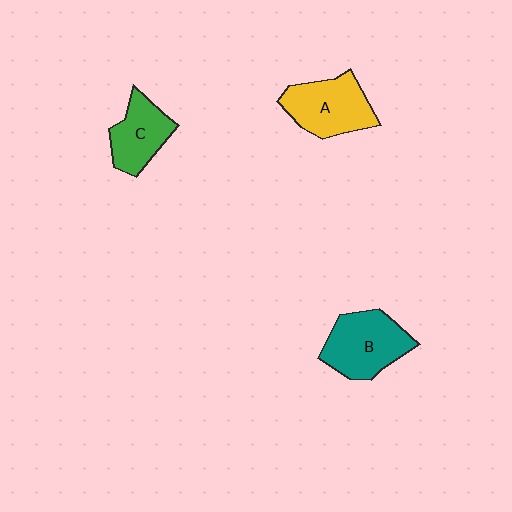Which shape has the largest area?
Shape B (teal).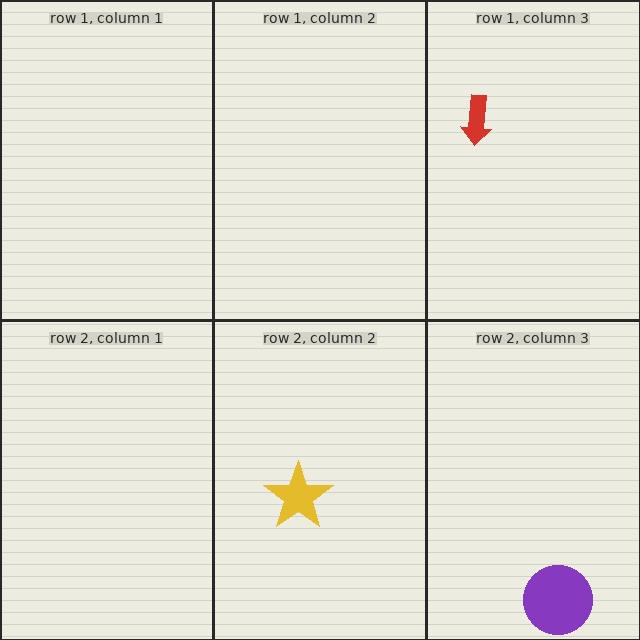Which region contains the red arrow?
The row 1, column 3 region.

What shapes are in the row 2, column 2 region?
The yellow star.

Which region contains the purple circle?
The row 2, column 3 region.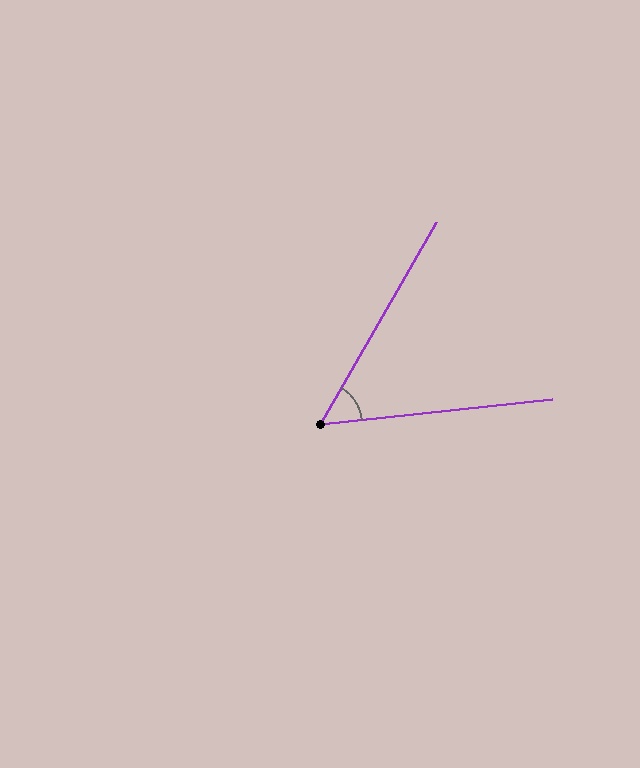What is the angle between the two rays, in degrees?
Approximately 54 degrees.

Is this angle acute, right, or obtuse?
It is acute.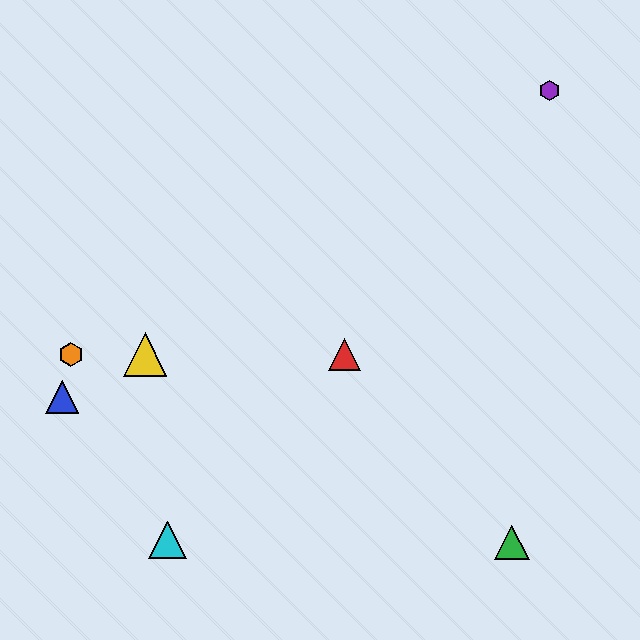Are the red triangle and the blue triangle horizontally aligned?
No, the red triangle is at y≈355 and the blue triangle is at y≈397.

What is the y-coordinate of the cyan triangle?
The cyan triangle is at y≈540.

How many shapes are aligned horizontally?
3 shapes (the red triangle, the yellow triangle, the orange hexagon) are aligned horizontally.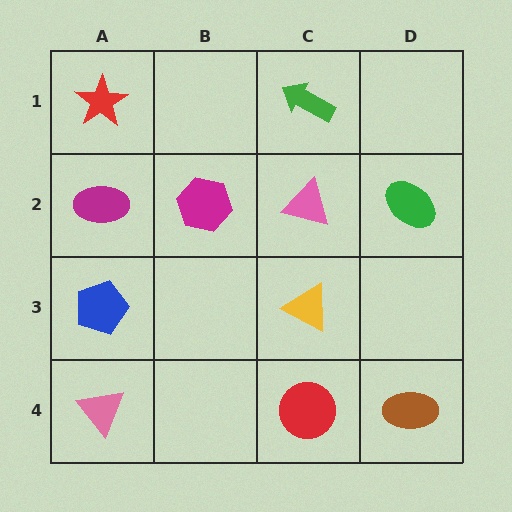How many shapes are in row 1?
2 shapes.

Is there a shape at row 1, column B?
No, that cell is empty.